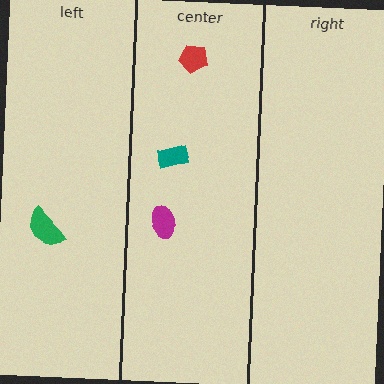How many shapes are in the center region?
3.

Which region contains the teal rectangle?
The center region.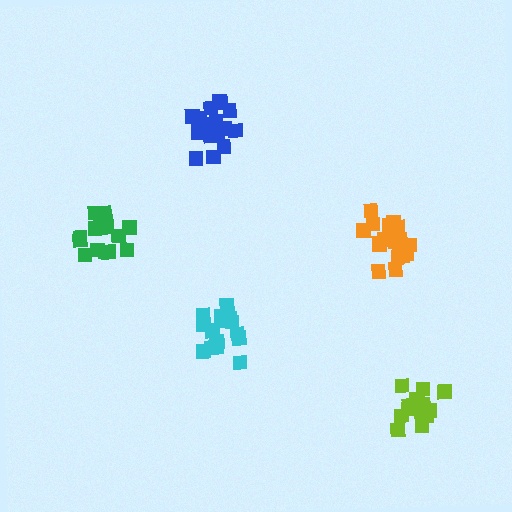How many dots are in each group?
Group 1: 15 dots, Group 2: 16 dots, Group 3: 21 dots, Group 4: 19 dots, Group 5: 15 dots (86 total).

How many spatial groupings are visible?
There are 5 spatial groupings.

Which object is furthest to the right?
The lime cluster is rightmost.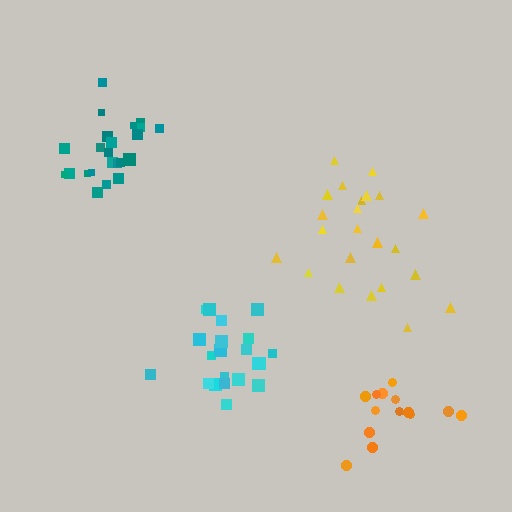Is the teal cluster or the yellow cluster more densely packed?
Teal.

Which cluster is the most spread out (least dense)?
Yellow.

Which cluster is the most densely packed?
Teal.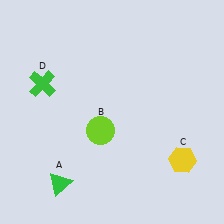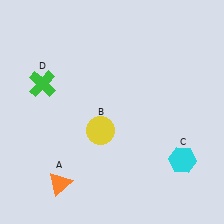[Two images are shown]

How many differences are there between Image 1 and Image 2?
There are 3 differences between the two images.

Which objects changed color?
A changed from green to orange. B changed from lime to yellow. C changed from yellow to cyan.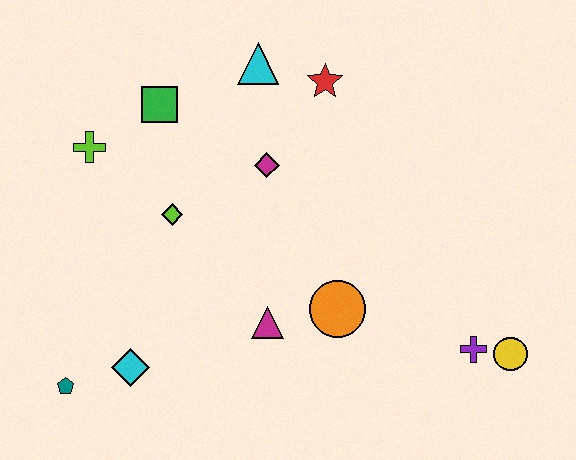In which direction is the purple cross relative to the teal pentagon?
The purple cross is to the right of the teal pentagon.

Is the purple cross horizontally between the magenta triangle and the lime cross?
No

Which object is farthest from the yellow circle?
The lime cross is farthest from the yellow circle.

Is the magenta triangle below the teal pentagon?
No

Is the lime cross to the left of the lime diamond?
Yes